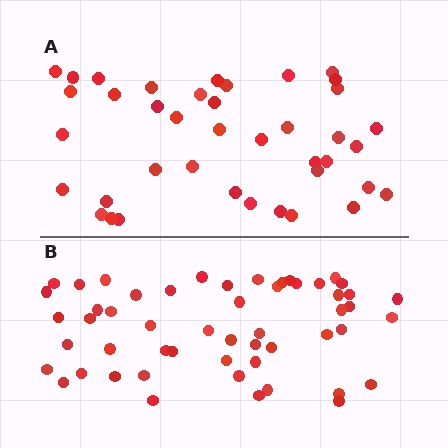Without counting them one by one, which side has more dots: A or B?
Region B (the bottom region) has more dots.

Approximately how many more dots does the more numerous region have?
Region B has approximately 15 more dots than region A.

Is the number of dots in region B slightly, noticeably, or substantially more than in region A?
Region B has noticeably more, but not dramatically so. The ratio is roughly 1.3 to 1.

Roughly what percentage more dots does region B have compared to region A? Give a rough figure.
About 30% more.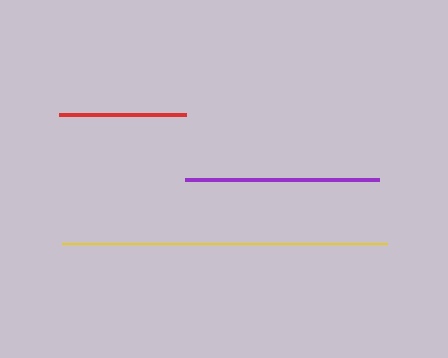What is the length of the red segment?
The red segment is approximately 127 pixels long.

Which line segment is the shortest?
The red line is the shortest at approximately 127 pixels.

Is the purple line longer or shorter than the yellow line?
The yellow line is longer than the purple line.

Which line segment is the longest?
The yellow line is the longest at approximately 325 pixels.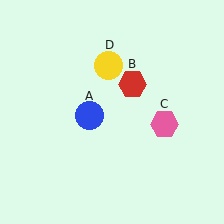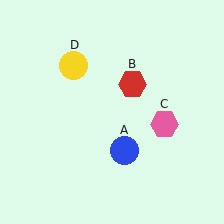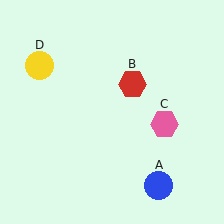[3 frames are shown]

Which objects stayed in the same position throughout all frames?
Red hexagon (object B) and pink hexagon (object C) remained stationary.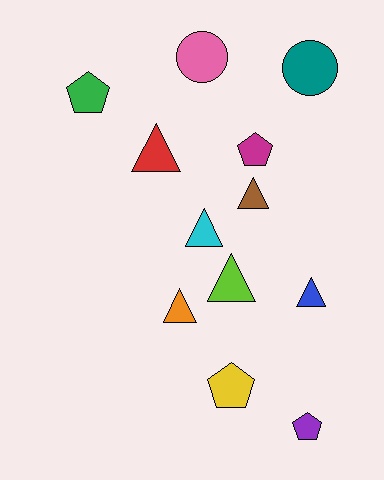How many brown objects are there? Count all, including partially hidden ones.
There is 1 brown object.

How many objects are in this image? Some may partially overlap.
There are 12 objects.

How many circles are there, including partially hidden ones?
There are 2 circles.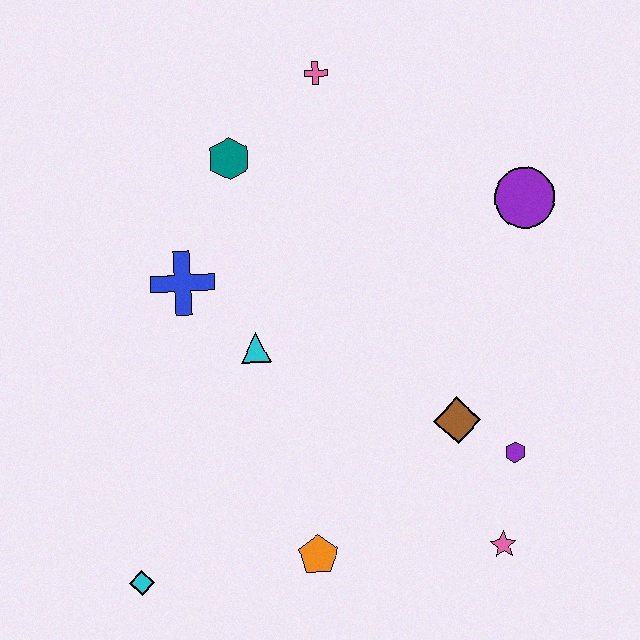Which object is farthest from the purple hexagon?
The pink cross is farthest from the purple hexagon.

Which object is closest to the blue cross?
The cyan triangle is closest to the blue cross.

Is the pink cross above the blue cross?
Yes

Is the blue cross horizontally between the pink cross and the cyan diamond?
Yes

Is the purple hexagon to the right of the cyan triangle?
Yes